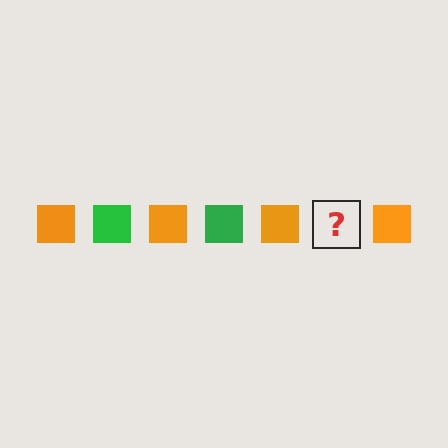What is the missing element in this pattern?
The missing element is a green square.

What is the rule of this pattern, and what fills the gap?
The rule is that the pattern cycles through orange, green squares. The gap should be filled with a green square.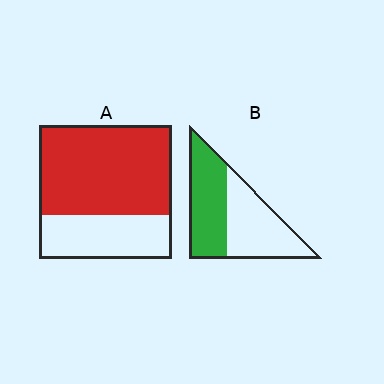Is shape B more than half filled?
Roughly half.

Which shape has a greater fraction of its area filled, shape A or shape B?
Shape A.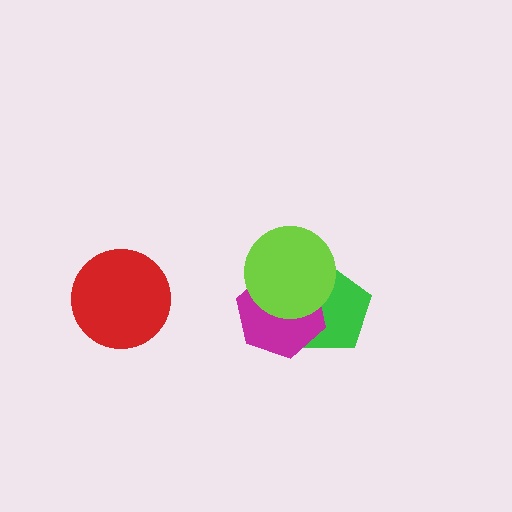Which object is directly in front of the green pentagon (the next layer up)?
The magenta hexagon is directly in front of the green pentagon.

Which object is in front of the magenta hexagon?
The lime circle is in front of the magenta hexagon.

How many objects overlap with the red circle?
0 objects overlap with the red circle.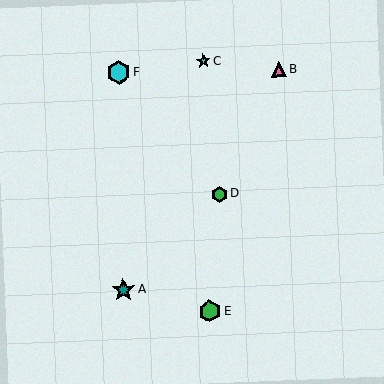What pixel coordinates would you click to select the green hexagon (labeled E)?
Click at (210, 311) to select the green hexagon E.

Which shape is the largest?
The cyan hexagon (labeled F) is the largest.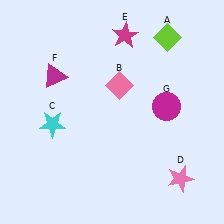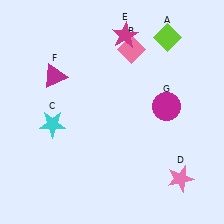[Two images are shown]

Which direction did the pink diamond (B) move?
The pink diamond (B) moved up.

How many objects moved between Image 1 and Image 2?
1 object moved between the two images.